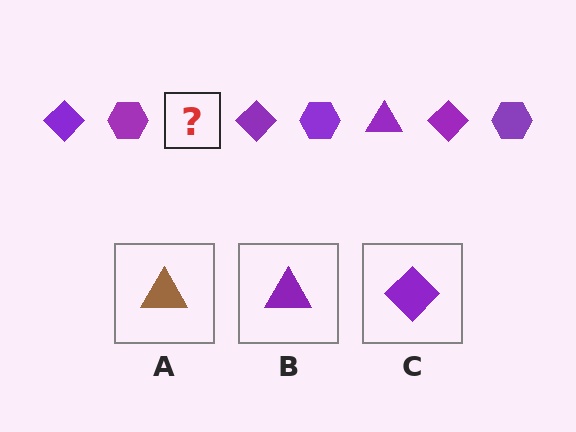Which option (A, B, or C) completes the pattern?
B.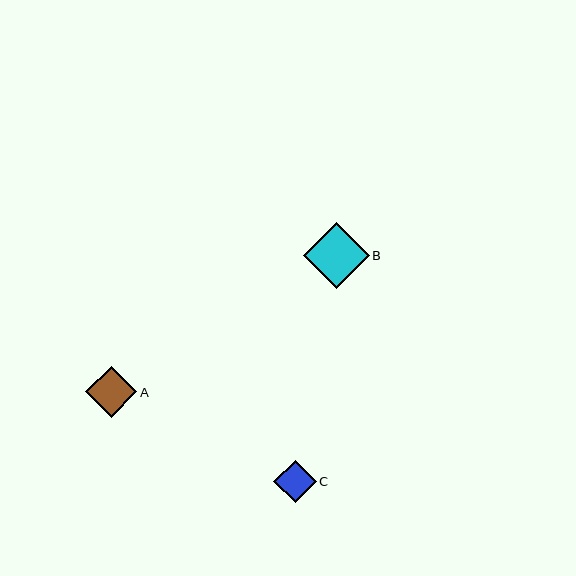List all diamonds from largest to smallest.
From largest to smallest: B, A, C.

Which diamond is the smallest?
Diamond C is the smallest with a size of approximately 42 pixels.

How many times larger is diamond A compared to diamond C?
Diamond A is approximately 1.2 times the size of diamond C.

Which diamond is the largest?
Diamond B is the largest with a size of approximately 65 pixels.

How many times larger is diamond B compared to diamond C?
Diamond B is approximately 1.5 times the size of diamond C.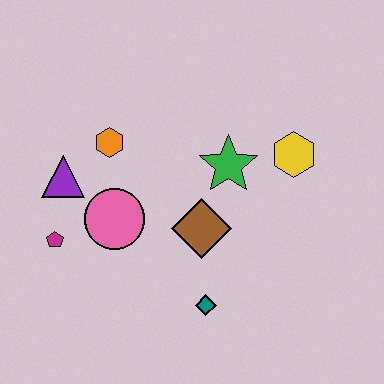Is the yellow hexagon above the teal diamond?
Yes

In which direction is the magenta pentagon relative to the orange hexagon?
The magenta pentagon is below the orange hexagon.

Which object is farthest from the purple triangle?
The yellow hexagon is farthest from the purple triangle.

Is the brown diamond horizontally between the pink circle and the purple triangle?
No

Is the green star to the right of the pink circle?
Yes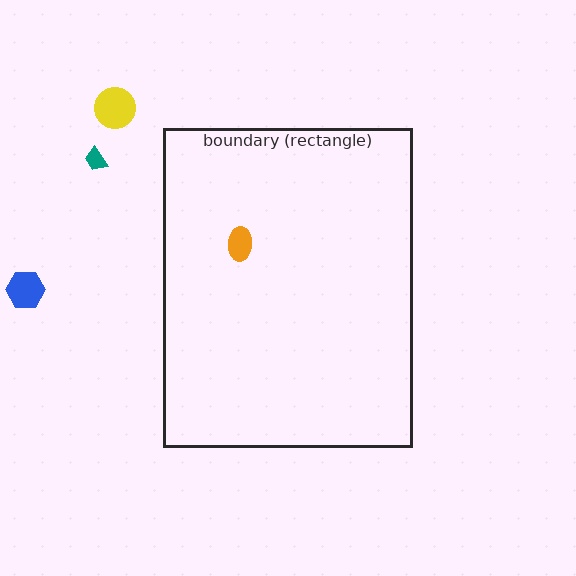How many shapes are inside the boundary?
1 inside, 3 outside.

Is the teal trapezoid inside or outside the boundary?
Outside.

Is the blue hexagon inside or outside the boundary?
Outside.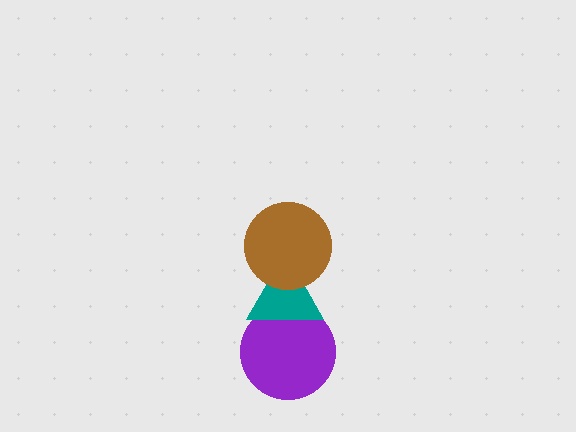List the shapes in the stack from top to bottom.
From top to bottom: the brown circle, the teal triangle, the purple circle.